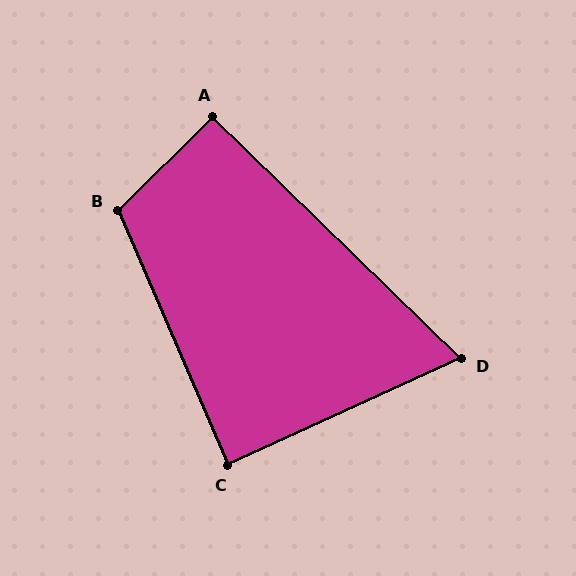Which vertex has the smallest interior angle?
D, at approximately 69 degrees.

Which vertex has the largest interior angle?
B, at approximately 111 degrees.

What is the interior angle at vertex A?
Approximately 91 degrees (approximately right).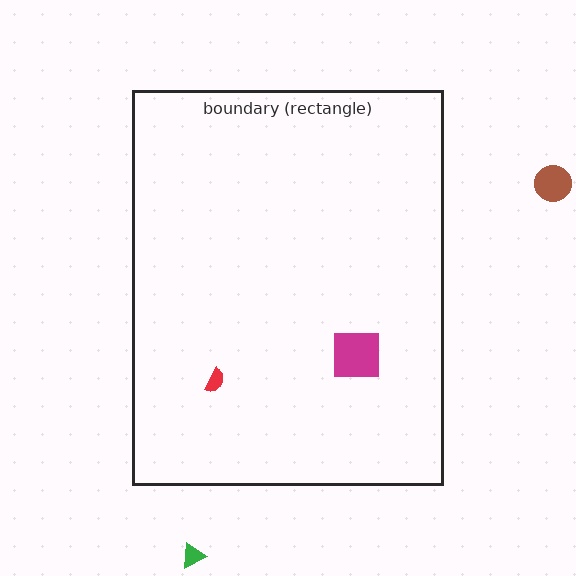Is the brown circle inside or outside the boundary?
Outside.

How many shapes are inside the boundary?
2 inside, 2 outside.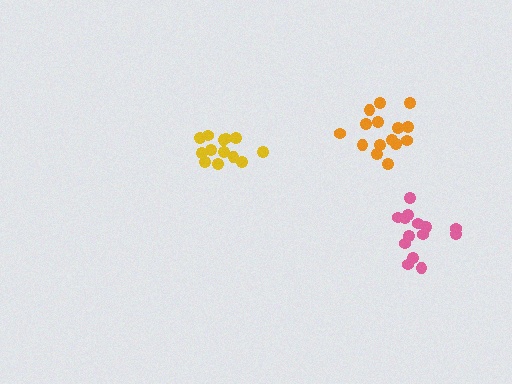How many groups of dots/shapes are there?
There are 3 groups.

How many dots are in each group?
Group 1: 15 dots, Group 2: 13 dots, Group 3: 14 dots (42 total).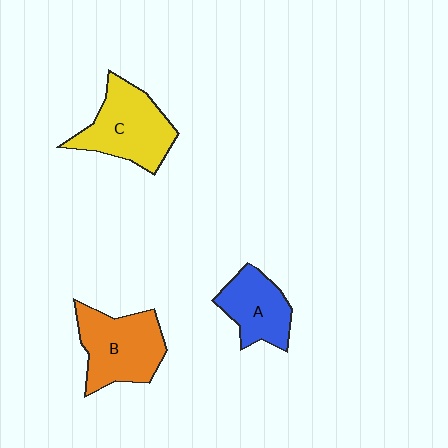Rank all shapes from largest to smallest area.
From largest to smallest: C (yellow), B (orange), A (blue).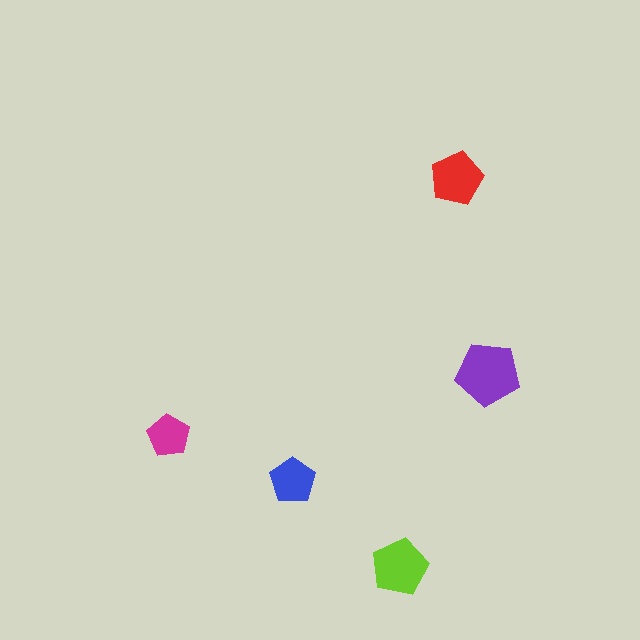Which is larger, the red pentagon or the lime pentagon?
The lime one.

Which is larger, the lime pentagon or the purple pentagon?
The purple one.